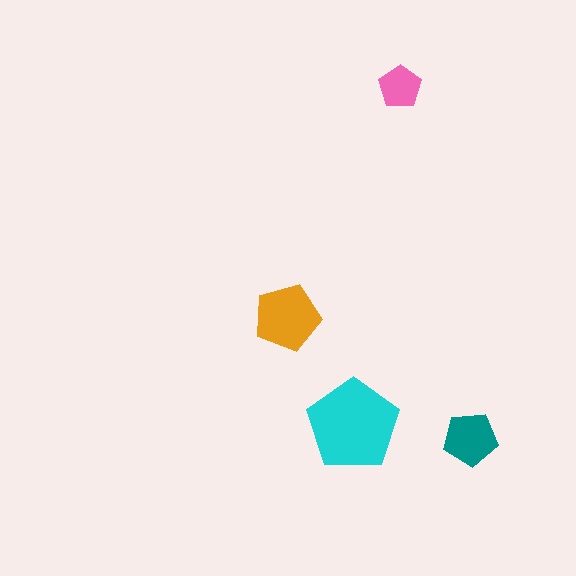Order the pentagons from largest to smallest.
the cyan one, the orange one, the teal one, the pink one.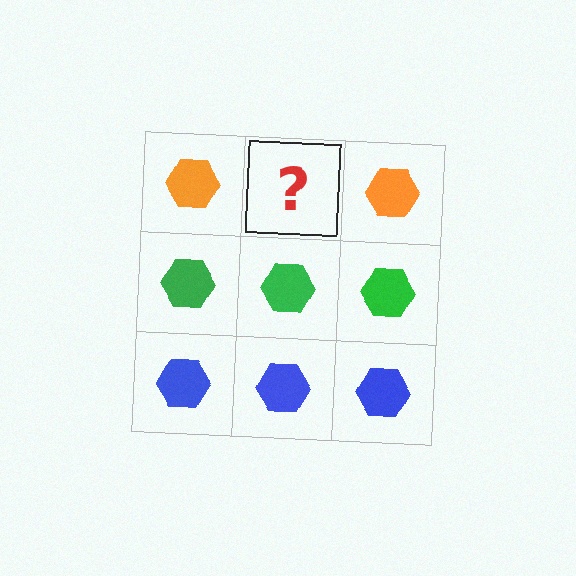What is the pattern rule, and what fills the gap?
The rule is that each row has a consistent color. The gap should be filled with an orange hexagon.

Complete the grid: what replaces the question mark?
The question mark should be replaced with an orange hexagon.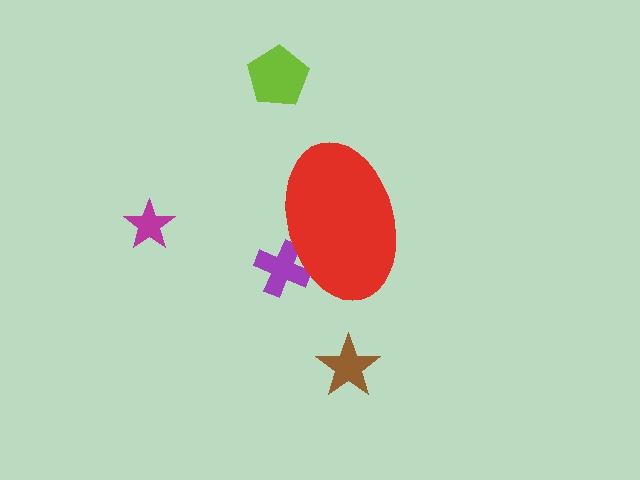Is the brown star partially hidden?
No, the brown star is fully visible.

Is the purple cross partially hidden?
Yes, the purple cross is partially hidden behind the red ellipse.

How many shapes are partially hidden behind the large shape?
1 shape is partially hidden.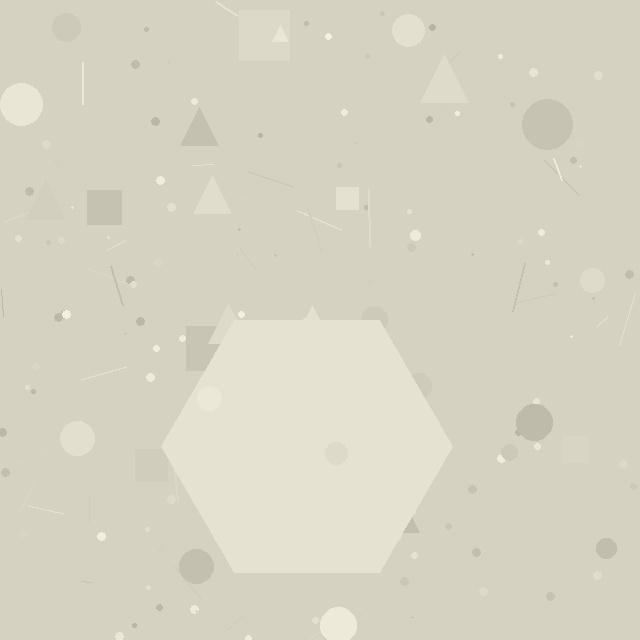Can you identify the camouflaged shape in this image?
The camouflaged shape is a hexagon.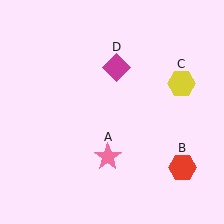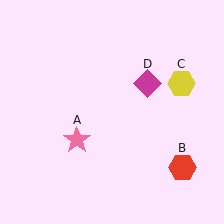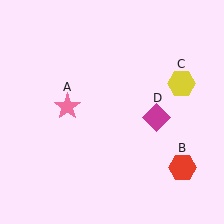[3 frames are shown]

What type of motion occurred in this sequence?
The pink star (object A), magenta diamond (object D) rotated clockwise around the center of the scene.